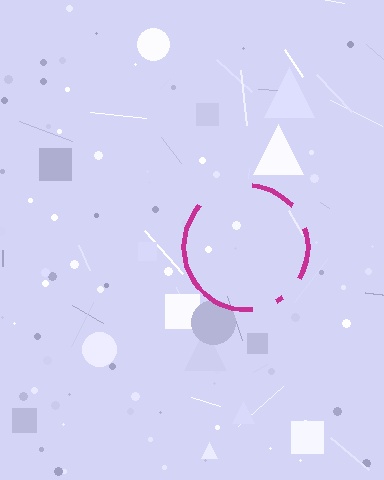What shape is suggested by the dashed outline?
The dashed outline suggests a circle.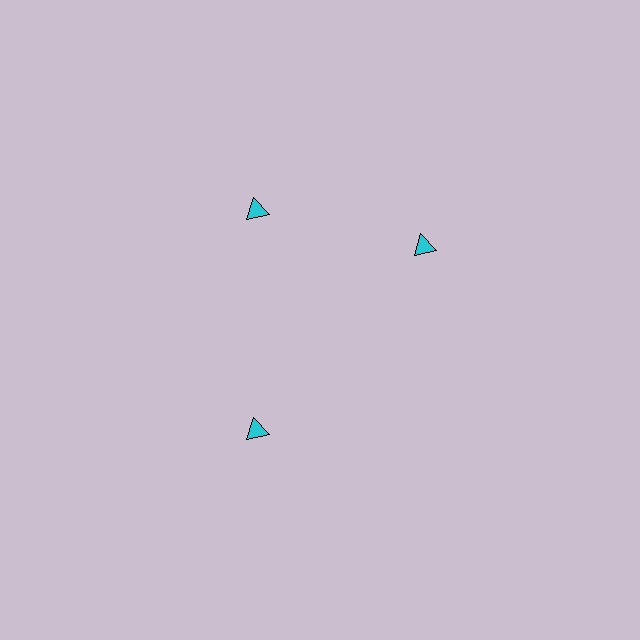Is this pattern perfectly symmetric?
No. The 3 cyan triangles are arranged in a ring, but one element near the 3 o'clock position is rotated out of alignment along the ring, breaking the 3-fold rotational symmetry.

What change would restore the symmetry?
The symmetry would be restored by rotating it back into even spacing with its neighbors so that all 3 triangles sit at equal angles and equal distance from the center.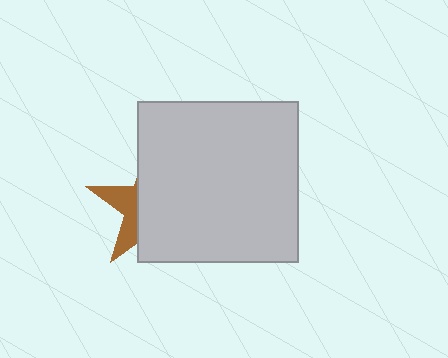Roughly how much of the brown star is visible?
A small part of it is visible (roughly 31%).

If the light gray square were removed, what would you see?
You would see the complete brown star.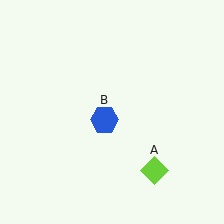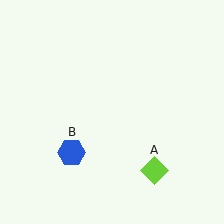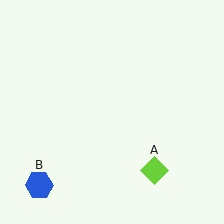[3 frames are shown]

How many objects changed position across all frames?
1 object changed position: blue hexagon (object B).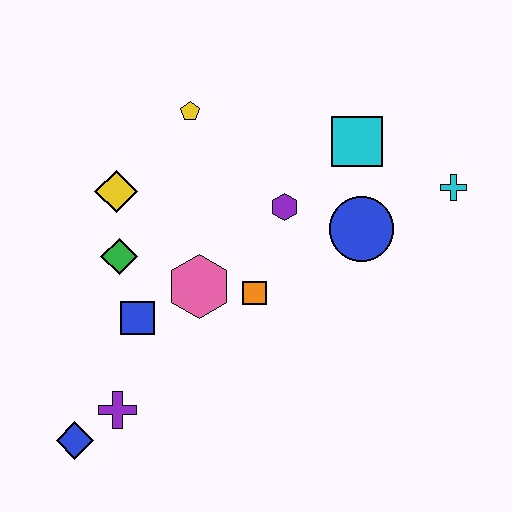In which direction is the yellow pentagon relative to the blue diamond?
The yellow pentagon is above the blue diamond.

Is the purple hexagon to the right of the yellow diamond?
Yes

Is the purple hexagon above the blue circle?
Yes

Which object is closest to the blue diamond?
The purple cross is closest to the blue diamond.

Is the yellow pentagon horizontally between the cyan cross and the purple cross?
Yes